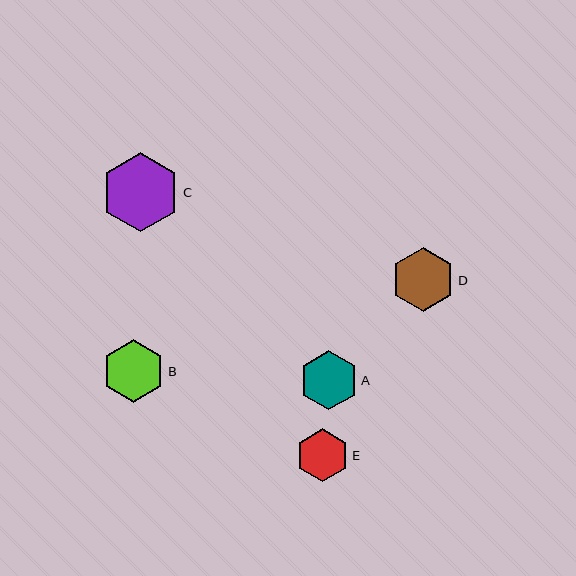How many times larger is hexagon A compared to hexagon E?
Hexagon A is approximately 1.1 times the size of hexagon E.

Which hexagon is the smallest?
Hexagon E is the smallest with a size of approximately 53 pixels.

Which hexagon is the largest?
Hexagon C is the largest with a size of approximately 79 pixels.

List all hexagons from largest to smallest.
From largest to smallest: C, D, B, A, E.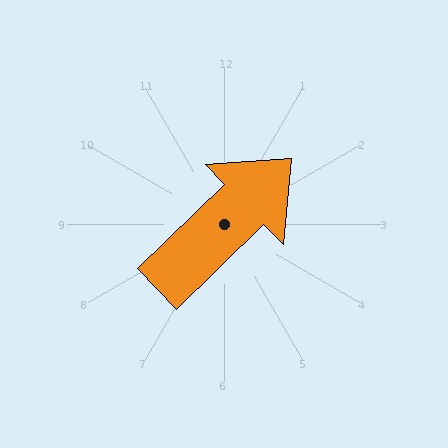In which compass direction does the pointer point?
Northeast.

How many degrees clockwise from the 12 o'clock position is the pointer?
Approximately 46 degrees.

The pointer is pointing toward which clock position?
Roughly 2 o'clock.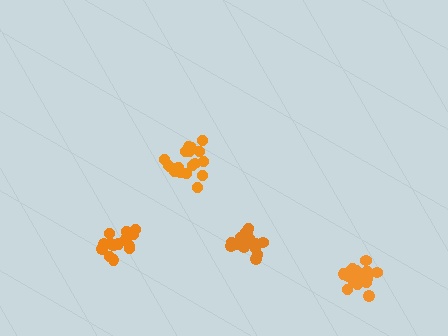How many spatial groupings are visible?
There are 4 spatial groupings.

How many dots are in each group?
Group 1: 18 dots, Group 2: 21 dots, Group 3: 15 dots, Group 4: 20 dots (74 total).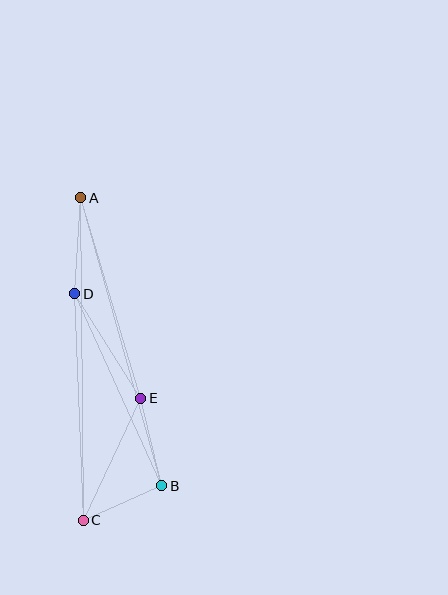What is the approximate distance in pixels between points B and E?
The distance between B and E is approximately 90 pixels.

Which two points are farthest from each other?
Points A and C are farthest from each other.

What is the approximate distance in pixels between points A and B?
The distance between A and B is approximately 299 pixels.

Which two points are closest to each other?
Points B and C are closest to each other.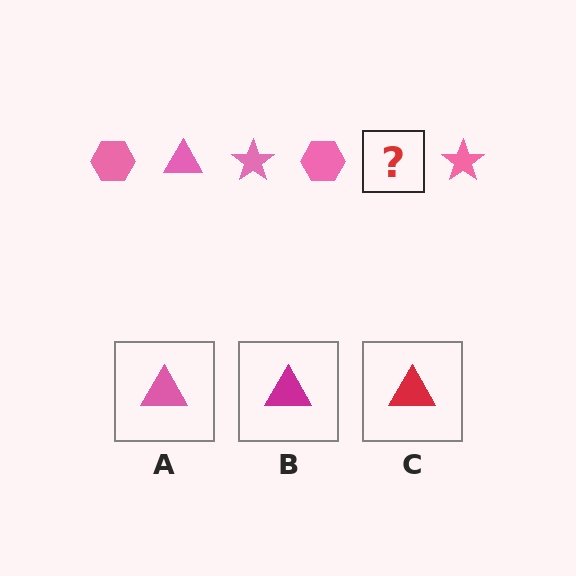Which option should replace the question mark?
Option A.